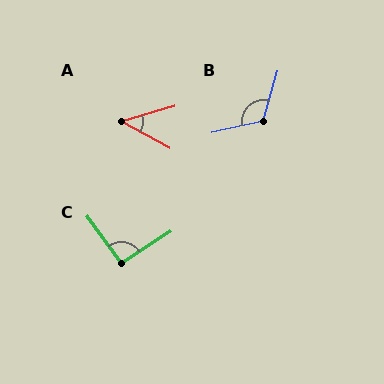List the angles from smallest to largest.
A (45°), C (93°), B (120°).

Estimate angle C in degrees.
Approximately 93 degrees.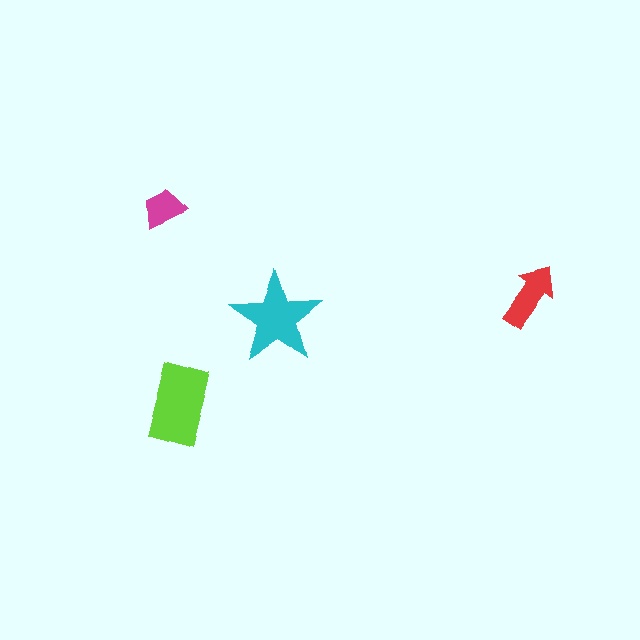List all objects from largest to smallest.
The lime rectangle, the cyan star, the red arrow, the magenta trapezoid.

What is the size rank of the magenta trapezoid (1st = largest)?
4th.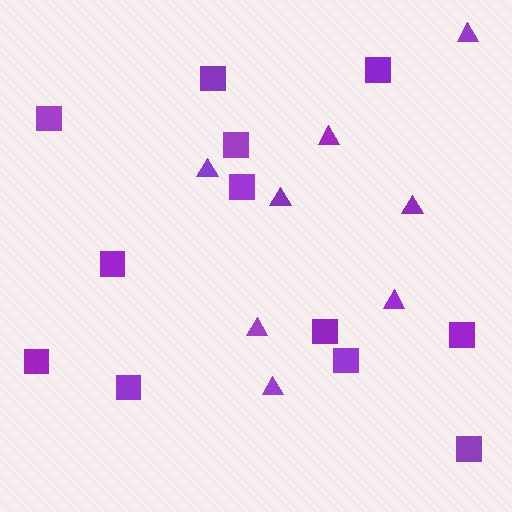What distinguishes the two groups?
There are 2 groups: one group of squares (12) and one group of triangles (8).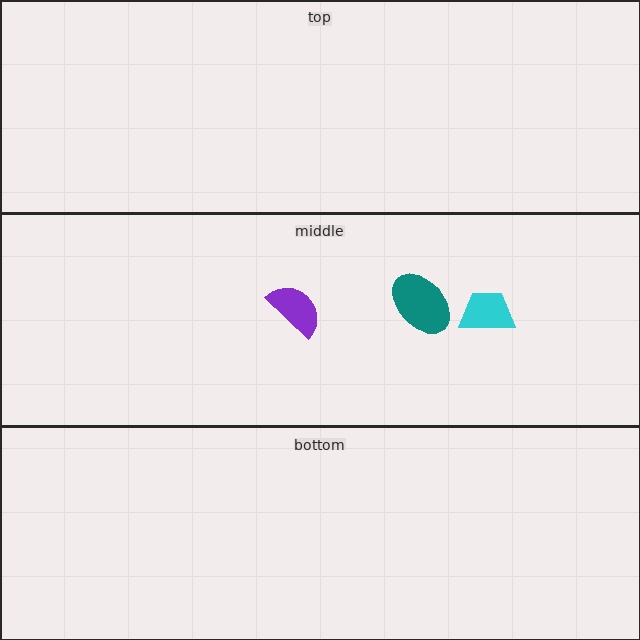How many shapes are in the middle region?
3.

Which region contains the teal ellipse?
The middle region.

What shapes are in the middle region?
The purple semicircle, the cyan trapezoid, the teal ellipse.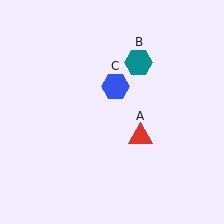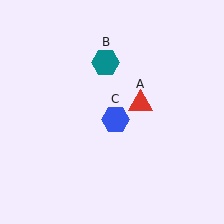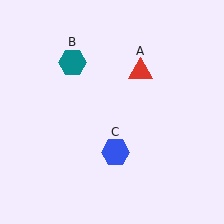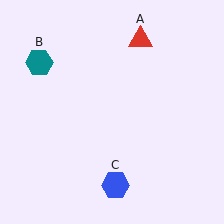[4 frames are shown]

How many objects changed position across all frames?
3 objects changed position: red triangle (object A), teal hexagon (object B), blue hexagon (object C).